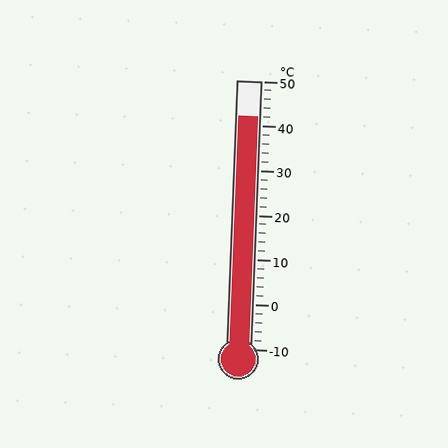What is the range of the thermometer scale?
The thermometer scale ranges from -10°C to 50°C.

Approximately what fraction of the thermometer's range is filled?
The thermometer is filled to approximately 85% of its range.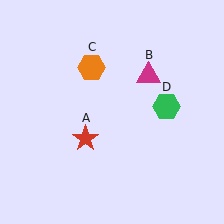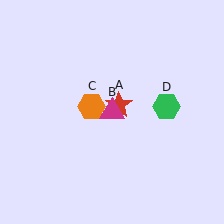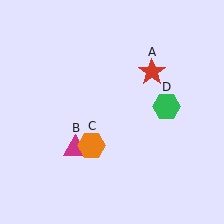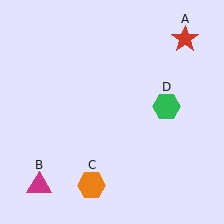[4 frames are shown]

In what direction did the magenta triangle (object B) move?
The magenta triangle (object B) moved down and to the left.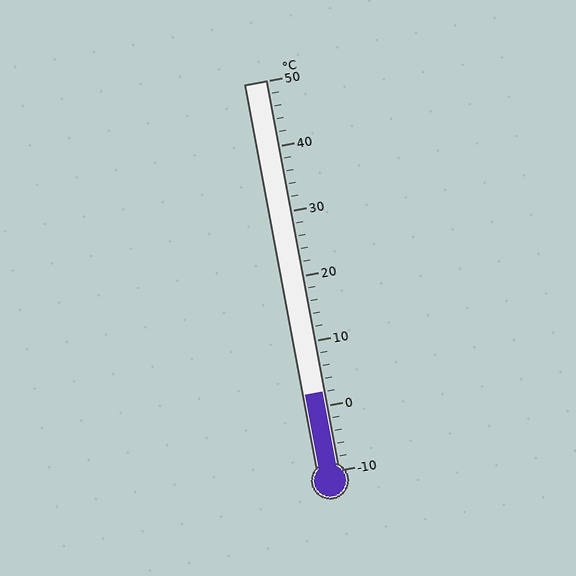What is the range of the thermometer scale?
The thermometer scale ranges from -10°C to 50°C.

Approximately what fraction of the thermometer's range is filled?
The thermometer is filled to approximately 20% of its range.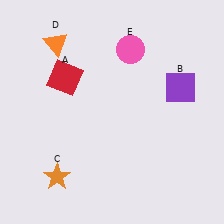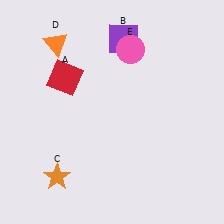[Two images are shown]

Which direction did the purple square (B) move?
The purple square (B) moved left.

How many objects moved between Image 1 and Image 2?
1 object moved between the two images.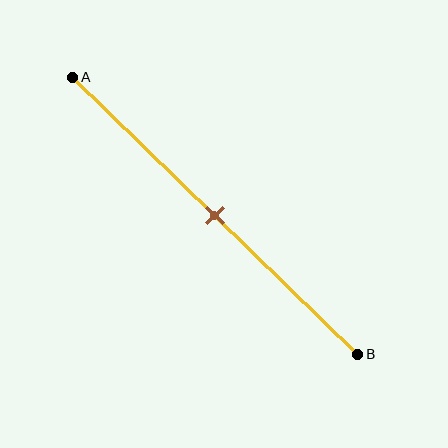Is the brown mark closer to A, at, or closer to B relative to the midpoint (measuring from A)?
The brown mark is approximately at the midpoint of segment AB.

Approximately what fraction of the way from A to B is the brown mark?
The brown mark is approximately 50% of the way from A to B.